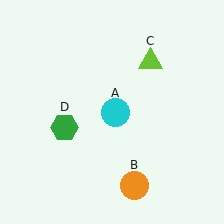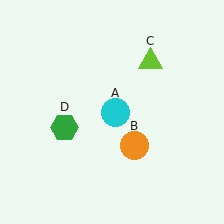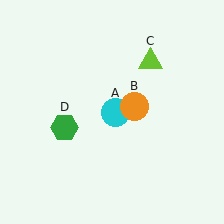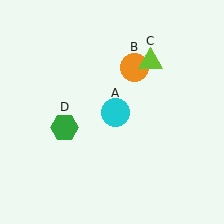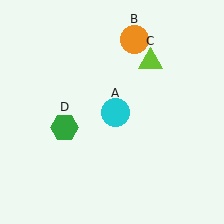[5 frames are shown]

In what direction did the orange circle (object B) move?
The orange circle (object B) moved up.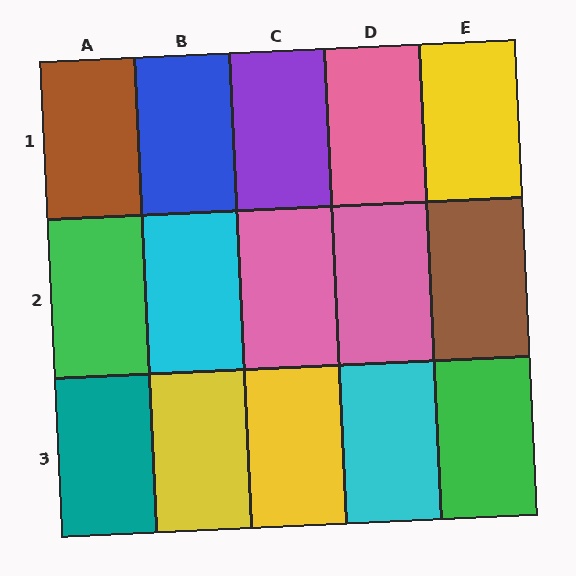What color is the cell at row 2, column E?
Brown.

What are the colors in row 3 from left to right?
Teal, yellow, yellow, cyan, green.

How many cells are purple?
1 cell is purple.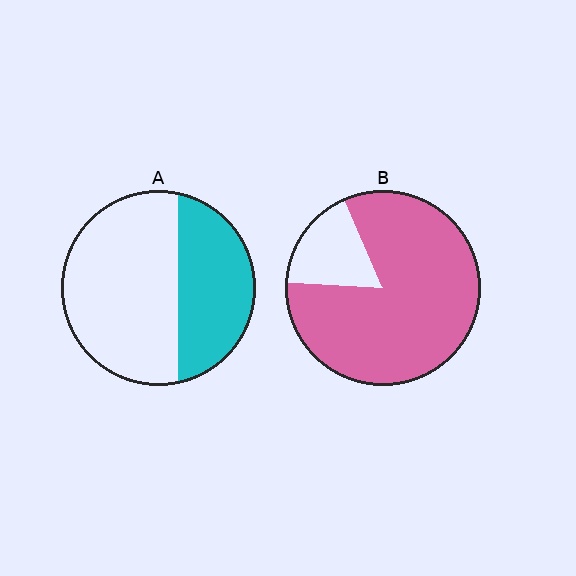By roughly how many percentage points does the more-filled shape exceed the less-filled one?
By roughly 45 percentage points (B over A).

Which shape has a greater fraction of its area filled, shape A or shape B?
Shape B.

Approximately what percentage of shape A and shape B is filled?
A is approximately 35% and B is approximately 85%.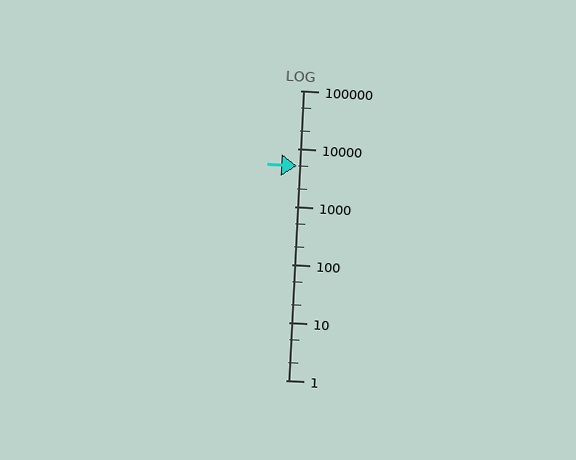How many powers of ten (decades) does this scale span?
The scale spans 5 decades, from 1 to 100000.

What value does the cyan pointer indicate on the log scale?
The pointer indicates approximately 5000.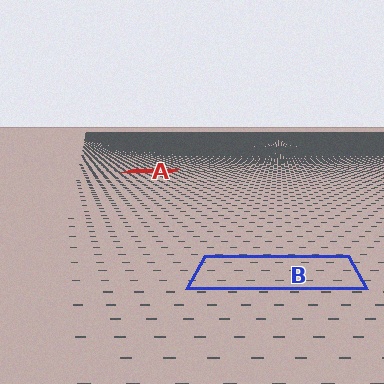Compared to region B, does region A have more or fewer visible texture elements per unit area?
Region A has more texture elements per unit area — they are packed more densely because it is farther away.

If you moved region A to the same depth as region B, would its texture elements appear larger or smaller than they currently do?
They would appear larger. At a closer depth, the same texture elements are projected at a bigger on-screen size.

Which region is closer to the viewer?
Region B is closer. The texture elements there are larger and more spread out.